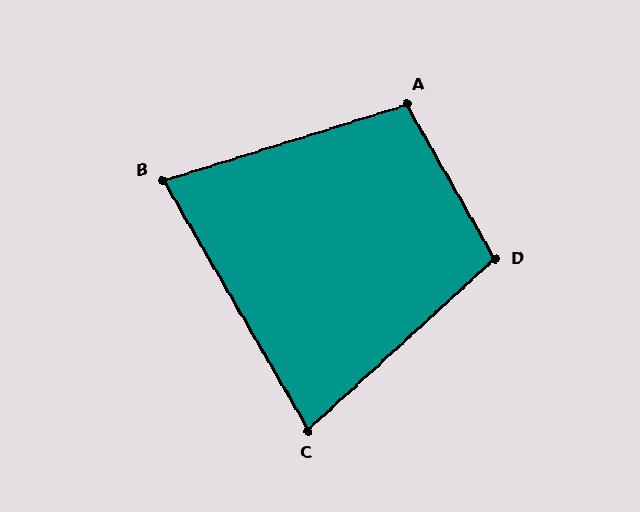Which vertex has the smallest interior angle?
B, at approximately 77 degrees.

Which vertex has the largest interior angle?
D, at approximately 103 degrees.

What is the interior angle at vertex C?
Approximately 78 degrees (acute).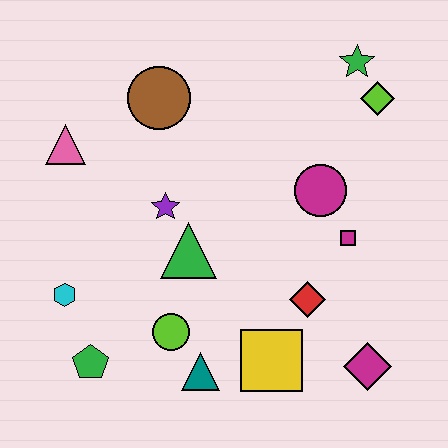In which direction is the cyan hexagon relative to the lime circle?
The cyan hexagon is to the left of the lime circle.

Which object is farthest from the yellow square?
The green star is farthest from the yellow square.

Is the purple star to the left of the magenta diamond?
Yes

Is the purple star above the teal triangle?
Yes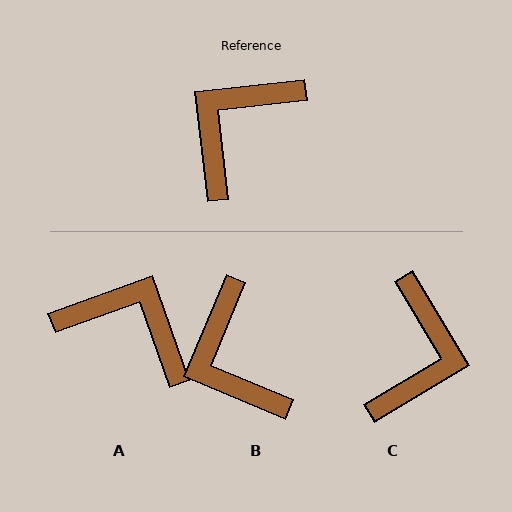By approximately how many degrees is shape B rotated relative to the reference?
Approximately 61 degrees counter-clockwise.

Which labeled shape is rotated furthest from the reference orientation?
C, about 155 degrees away.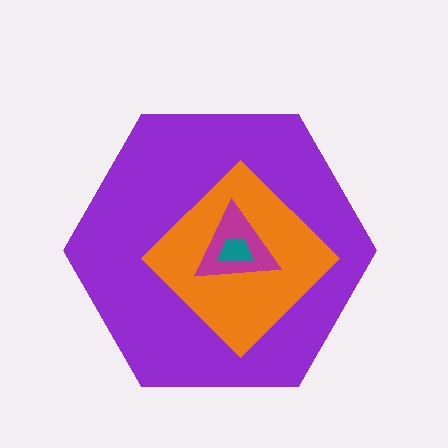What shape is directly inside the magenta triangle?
The teal trapezoid.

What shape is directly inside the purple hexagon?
The orange diamond.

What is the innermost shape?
The teal trapezoid.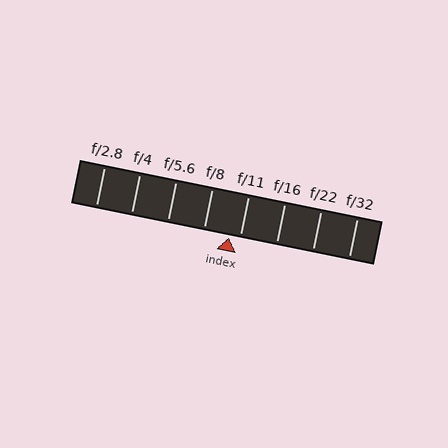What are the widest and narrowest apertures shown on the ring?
The widest aperture shown is f/2.8 and the narrowest is f/32.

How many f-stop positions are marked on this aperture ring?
There are 8 f-stop positions marked.